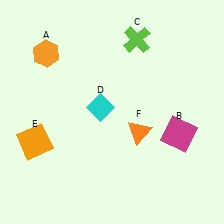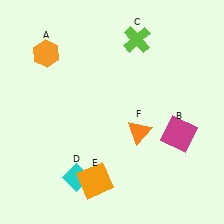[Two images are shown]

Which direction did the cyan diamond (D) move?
The cyan diamond (D) moved down.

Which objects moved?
The objects that moved are: the cyan diamond (D), the orange square (E).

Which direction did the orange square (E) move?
The orange square (E) moved right.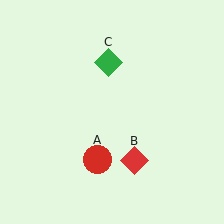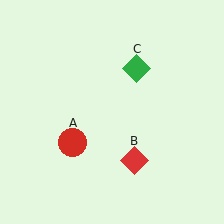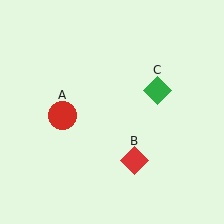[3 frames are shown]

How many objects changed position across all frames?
2 objects changed position: red circle (object A), green diamond (object C).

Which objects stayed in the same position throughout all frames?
Red diamond (object B) remained stationary.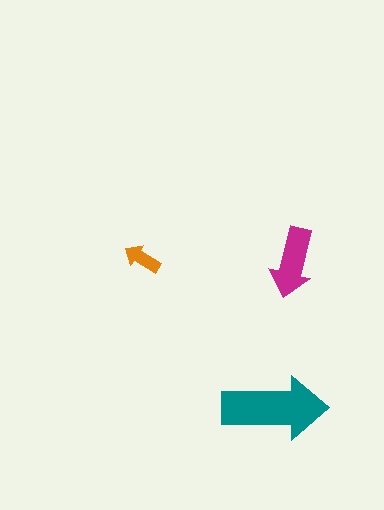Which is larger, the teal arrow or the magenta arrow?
The teal one.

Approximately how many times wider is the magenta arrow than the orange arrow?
About 2 times wider.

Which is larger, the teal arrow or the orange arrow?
The teal one.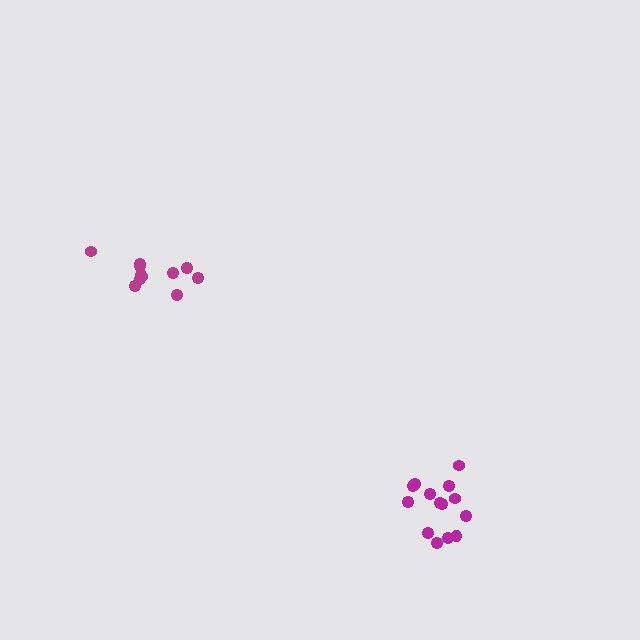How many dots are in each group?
Group 1: 11 dots, Group 2: 14 dots (25 total).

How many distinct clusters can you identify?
There are 2 distinct clusters.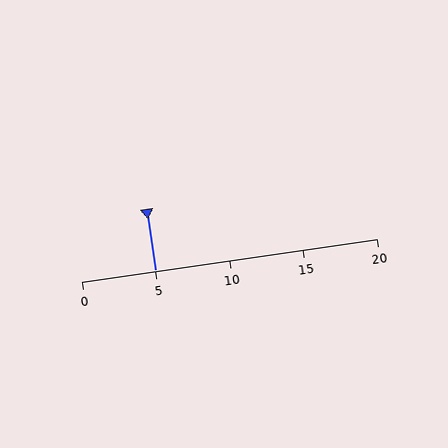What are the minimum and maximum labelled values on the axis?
The axis runs from 0 to 20.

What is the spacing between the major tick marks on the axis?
The major ticks are spaced 5 apart.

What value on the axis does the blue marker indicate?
The marker indicates approximately 5.